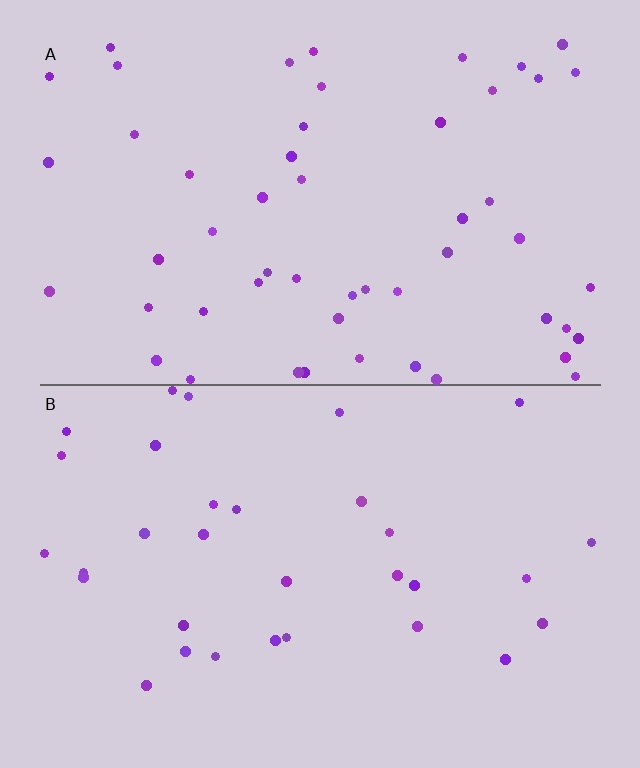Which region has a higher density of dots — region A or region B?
A (the top).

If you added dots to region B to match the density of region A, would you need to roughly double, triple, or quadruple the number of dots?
Approximately double.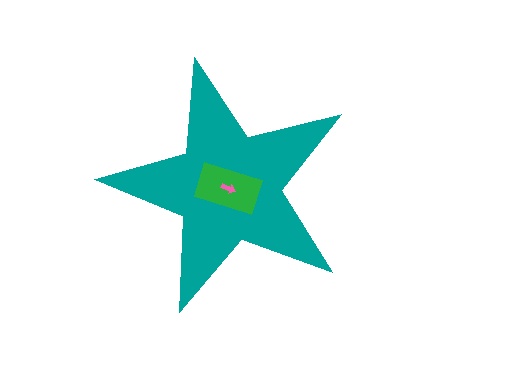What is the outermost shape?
The teal star.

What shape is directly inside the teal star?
The green rectangle.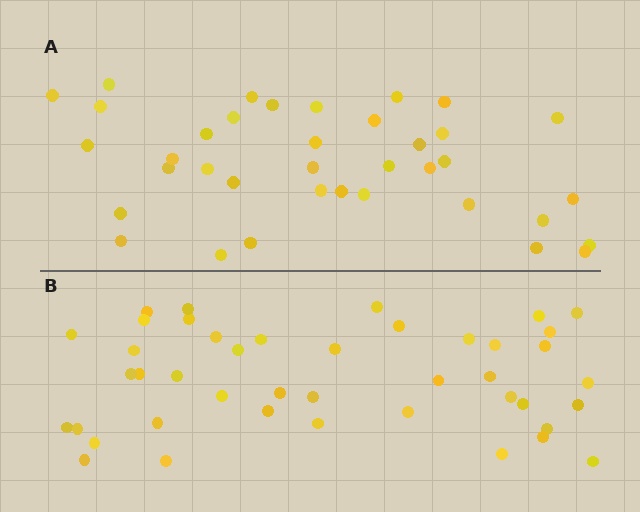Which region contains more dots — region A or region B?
Region B (the bottom region) has more dots.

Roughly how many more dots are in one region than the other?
Region B has about 6 more dots than region A.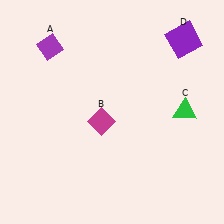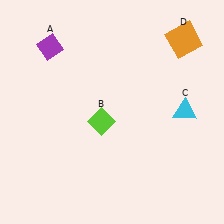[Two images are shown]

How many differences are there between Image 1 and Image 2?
There are 3 differences between the two images.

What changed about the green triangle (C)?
In Image 1, C is green. In Image 2, it changed to cyan.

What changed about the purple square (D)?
In Image 1, D is purple. In Image 2, it changed to orange.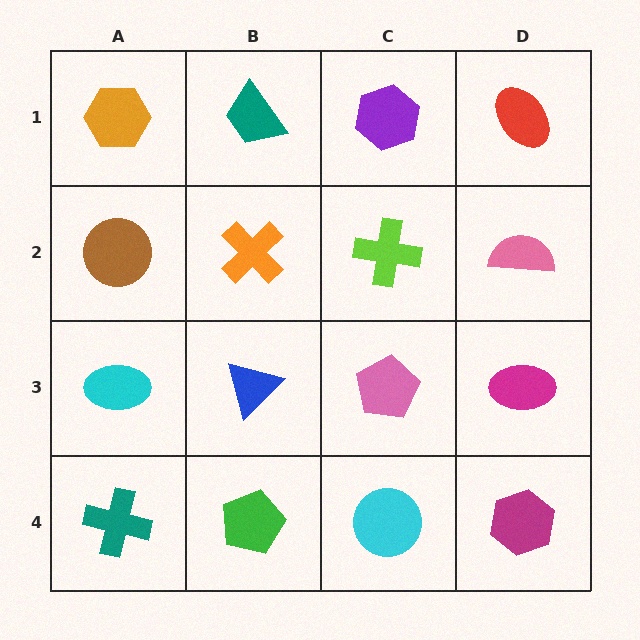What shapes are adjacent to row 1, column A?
A brown circle (row 2, column A), a teal trapezoid (row 1, column B).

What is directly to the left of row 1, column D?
A purple hexagon.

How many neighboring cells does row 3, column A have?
3.